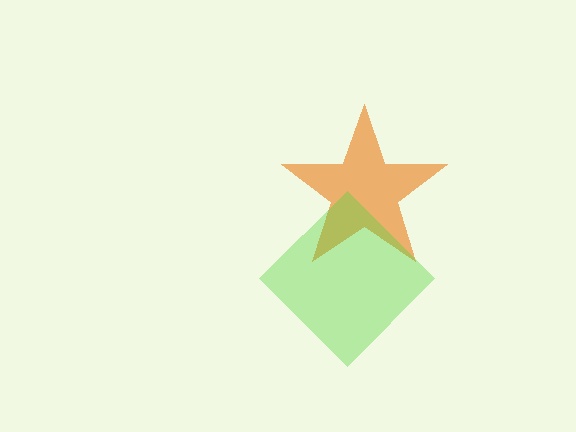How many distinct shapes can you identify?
There are 2 distinct shapes: an orange star, a lime diamond.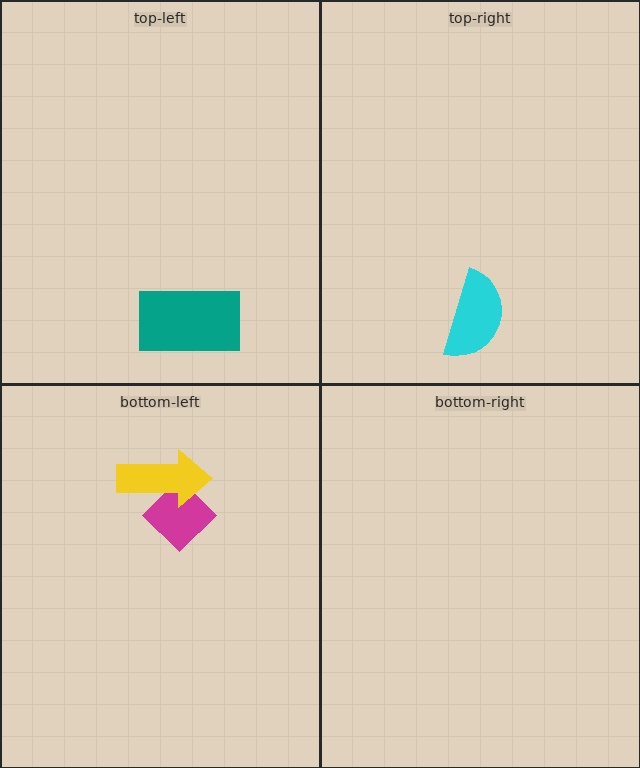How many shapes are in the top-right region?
1.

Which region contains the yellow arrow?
The bottom-left region.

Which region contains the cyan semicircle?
The top-right region.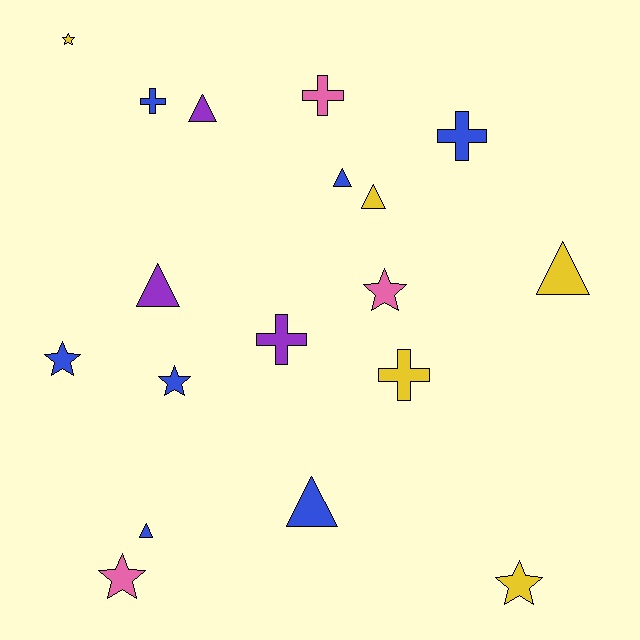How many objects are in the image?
There are 18 objects.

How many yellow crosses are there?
There is 1 yellow cross.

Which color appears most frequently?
Blue, with 7 objects.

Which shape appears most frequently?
Triangle, with 7 objects.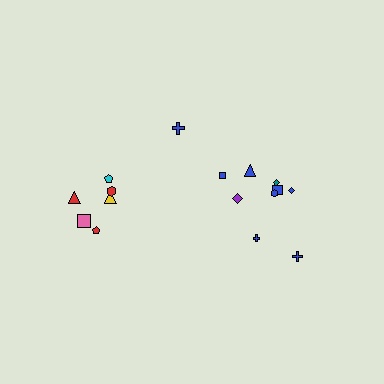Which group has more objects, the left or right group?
The right group.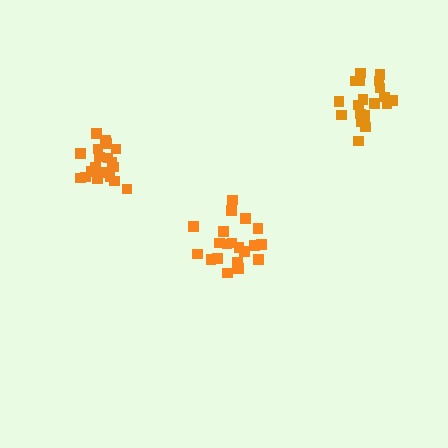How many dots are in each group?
Group 1: 20 dots, Group 2: 20 dots, Group 3: 19 dots (59 total).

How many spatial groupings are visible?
There are 3 spatial groupings.